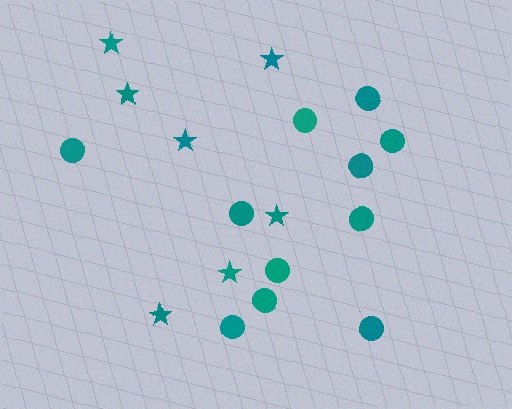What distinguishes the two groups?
There are 2 groups: one group of stars (7) and one group of circles (11).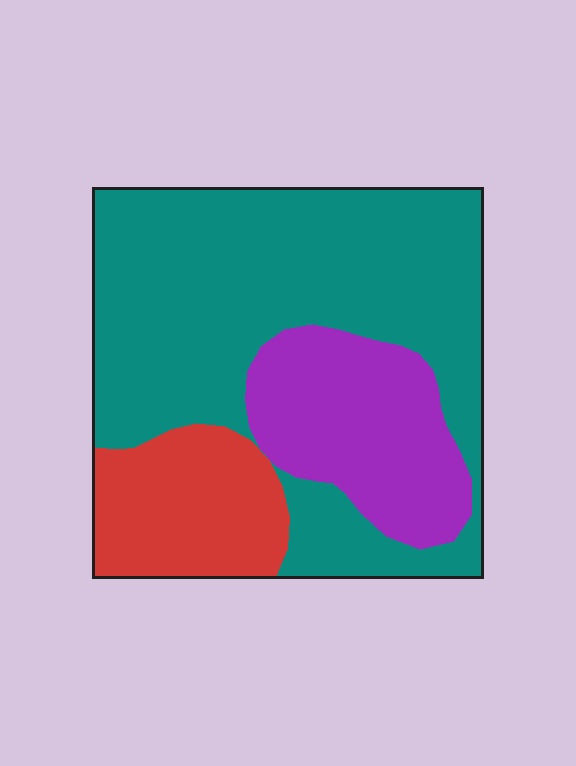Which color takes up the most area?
Teal, at roughly 60%.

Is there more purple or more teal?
Teal.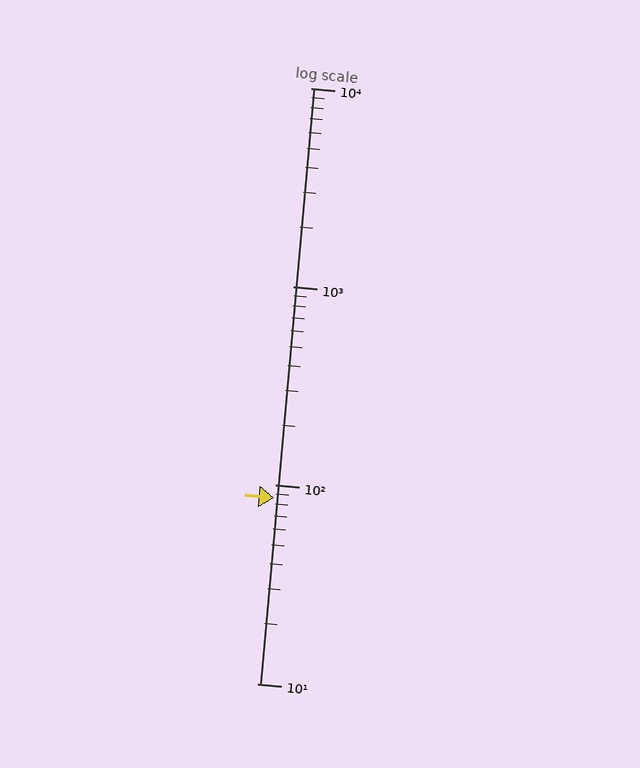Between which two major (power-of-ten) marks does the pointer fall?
The pointer is between 10 and 100.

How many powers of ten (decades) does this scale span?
The scale spans 3 decades, from 10 to 10000.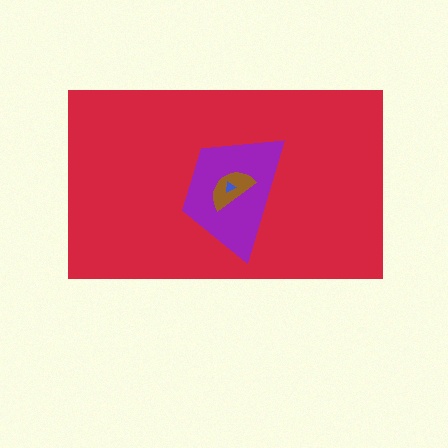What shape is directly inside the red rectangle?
The purple trapezoid.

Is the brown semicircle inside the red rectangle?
Yes.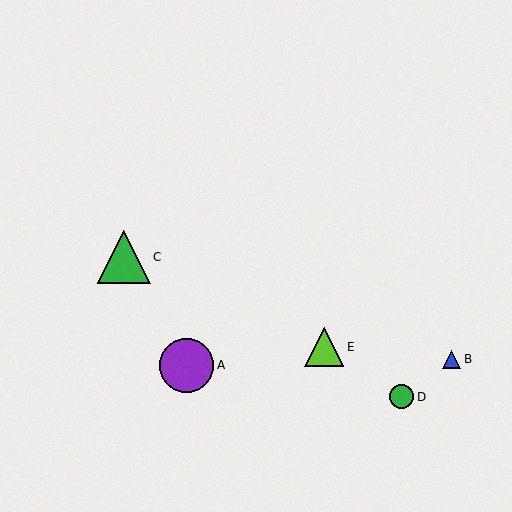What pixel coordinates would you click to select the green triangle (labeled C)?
Click at (124, 257) to select the green triangle C.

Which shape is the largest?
The purple circle (labeled A) is the largest.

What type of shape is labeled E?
Shape E is a lime triangle.